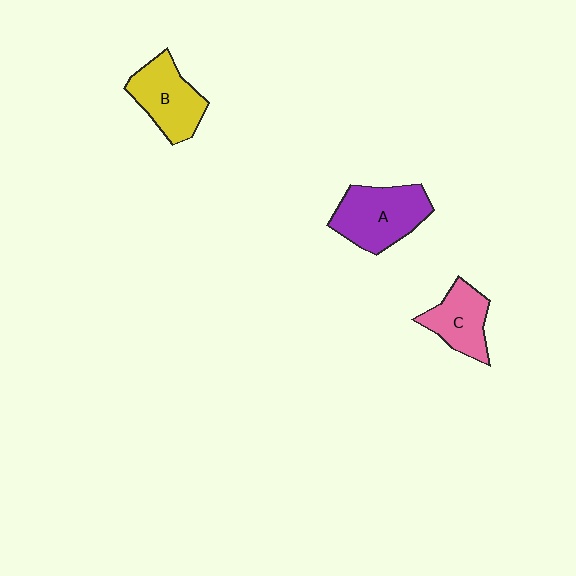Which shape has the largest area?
Shape A (purple).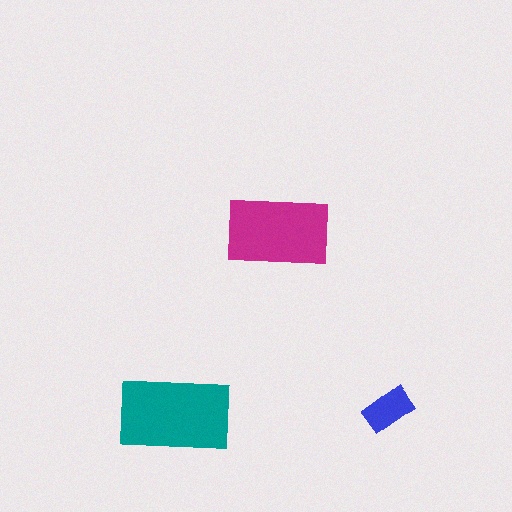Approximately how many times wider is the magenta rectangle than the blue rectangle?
About 2 times wider.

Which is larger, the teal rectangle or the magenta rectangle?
The teal one.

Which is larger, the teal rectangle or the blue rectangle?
The teal one.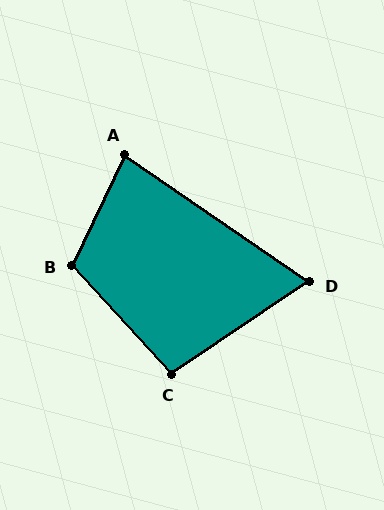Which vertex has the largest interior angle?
B, at approximately 112 degrees.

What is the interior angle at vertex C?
Approximately 99 degrees (obtuse).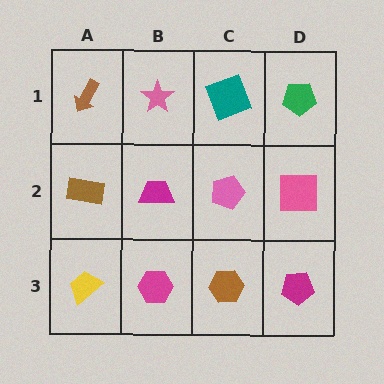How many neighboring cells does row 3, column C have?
3.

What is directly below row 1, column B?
A magenta trapezoid.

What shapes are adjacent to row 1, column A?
A brown rectangle (row 2, column A), a pink star (row 1, column B).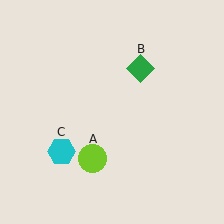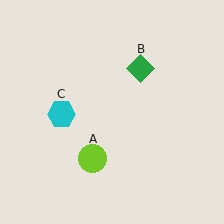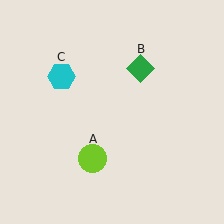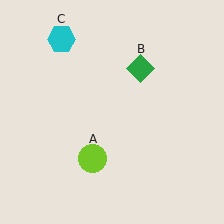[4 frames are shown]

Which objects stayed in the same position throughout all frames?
Lime circle (object A) and green diamond (object B) remained stationary.